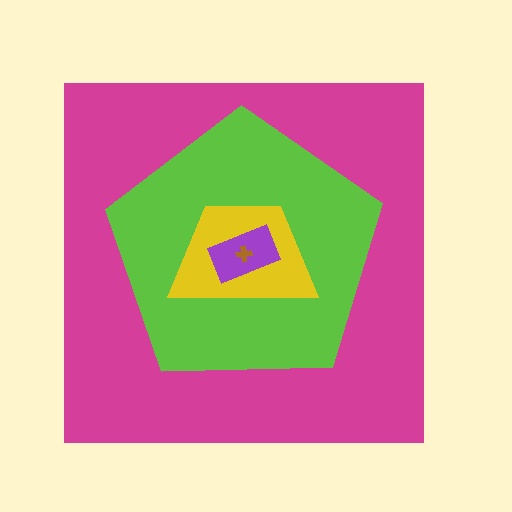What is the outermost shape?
The magenta square.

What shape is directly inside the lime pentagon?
The yellow trapezoid.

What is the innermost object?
The brown cross.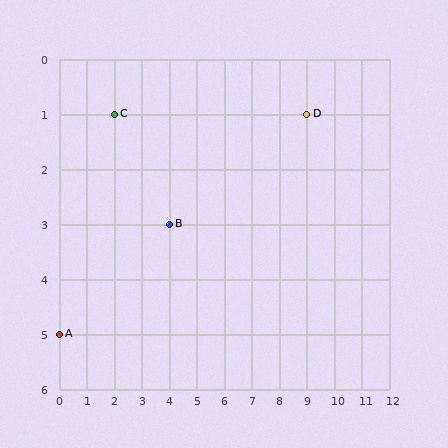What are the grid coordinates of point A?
Point A is at grid coordinates (0, 5).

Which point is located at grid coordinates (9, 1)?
Point D is at (9, 1).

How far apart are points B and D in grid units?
Points B and D are 5 columns and 2 rows apart (about 5.4 grid units diagonally).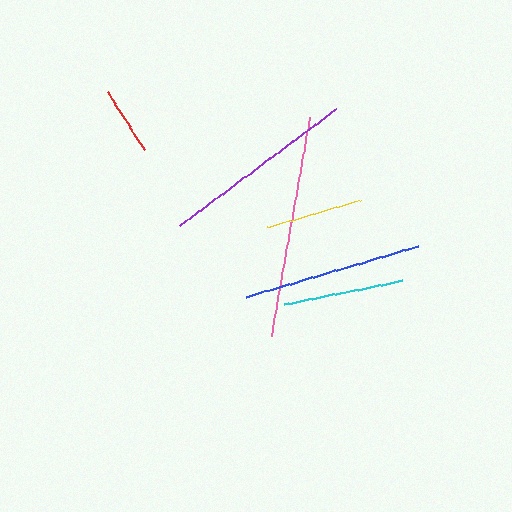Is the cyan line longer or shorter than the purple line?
The purple line is longer than the cyan line.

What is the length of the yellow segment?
The yellow segment is approximately 97 pixels long.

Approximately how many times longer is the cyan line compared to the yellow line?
The cyan line is approximately 1.2 times the length of the yellow line.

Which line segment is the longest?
The pink line is the longest at approximately 223 pixels.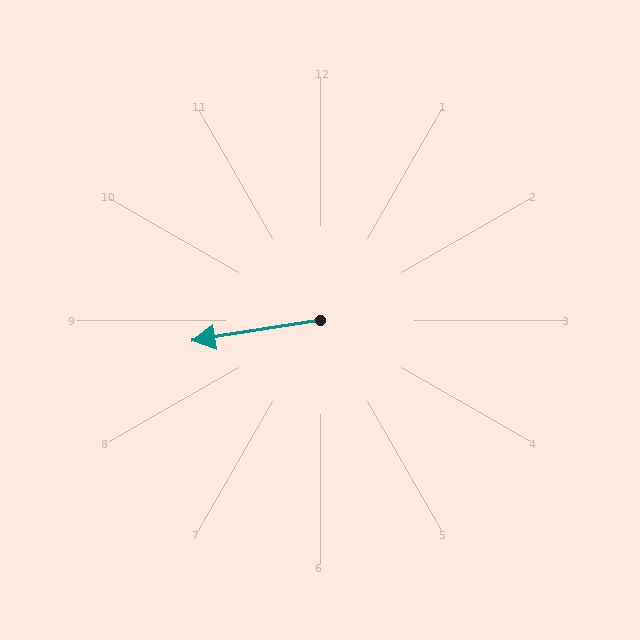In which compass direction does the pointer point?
West.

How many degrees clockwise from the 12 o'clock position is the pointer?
Approximately 261 degrees.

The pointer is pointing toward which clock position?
Roughly 9 o'clock.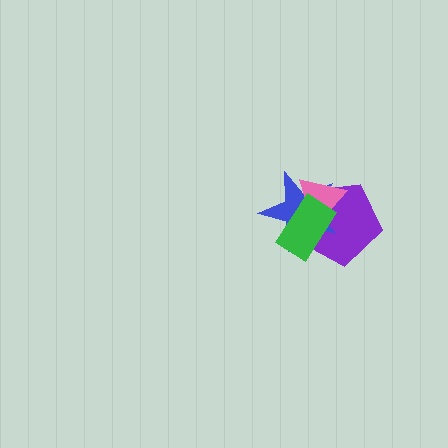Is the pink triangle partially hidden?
Yes, it is partially covered by another shape.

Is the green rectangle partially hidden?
No, no other shape covers it.